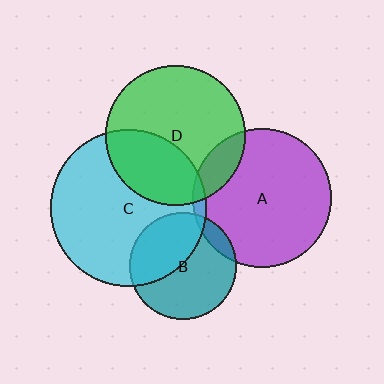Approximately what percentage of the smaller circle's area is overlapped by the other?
Approximately 40%.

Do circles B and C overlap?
Yes.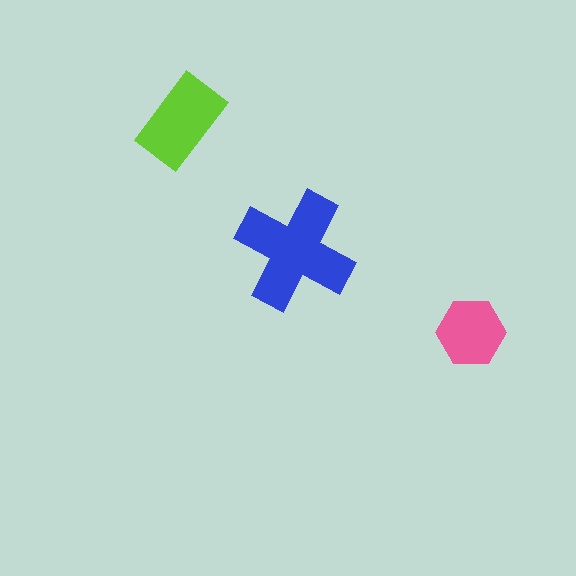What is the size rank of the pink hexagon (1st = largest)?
3rd.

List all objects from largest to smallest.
The blue cross, the lime rectangle, the pink hexagon.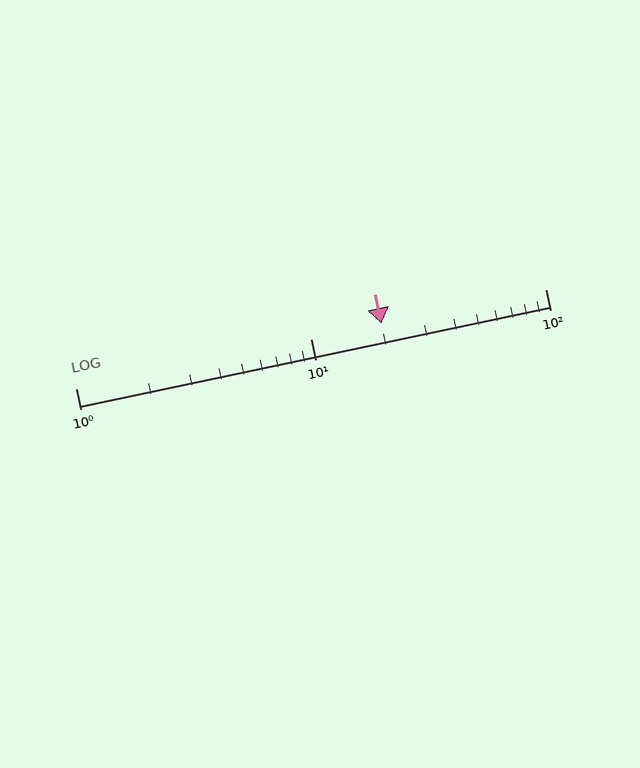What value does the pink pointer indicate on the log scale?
The pointer indicates approximately 20.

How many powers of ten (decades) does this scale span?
The scale spans 2 decades, from 1 to 100.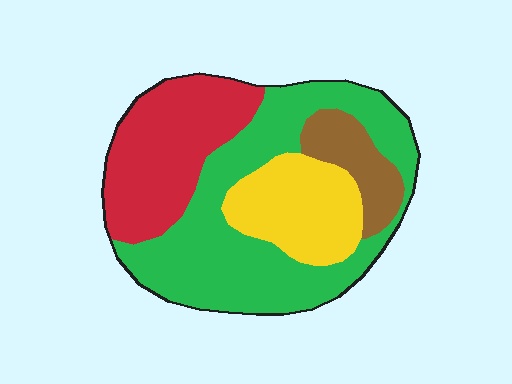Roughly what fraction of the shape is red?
Red covers roughly 25% of the shape.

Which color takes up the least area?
Brown, at roughly 10%.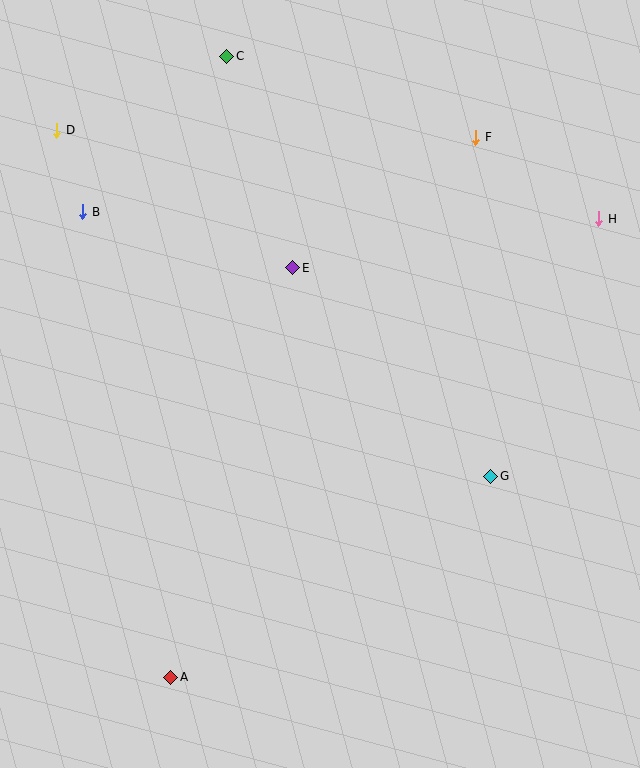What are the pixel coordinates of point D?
Point D is at (57, 130).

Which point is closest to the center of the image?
Point E at (293, 268) is closest to the center.